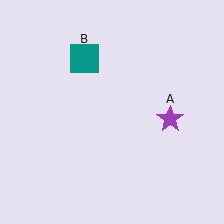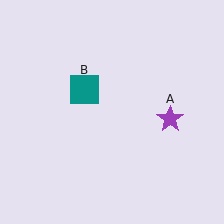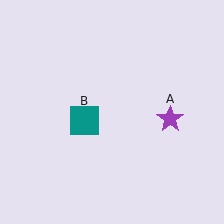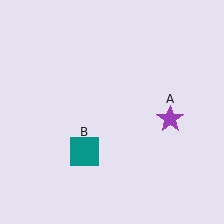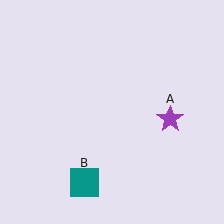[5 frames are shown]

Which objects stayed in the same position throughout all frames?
Purple star (object A) remained stationary.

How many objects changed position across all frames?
1 object changed position: teal square (object B).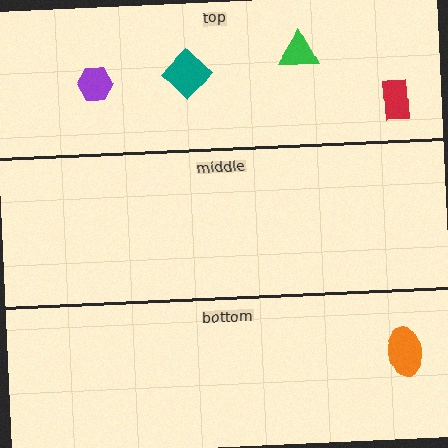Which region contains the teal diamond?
The top region.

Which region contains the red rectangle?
The top region.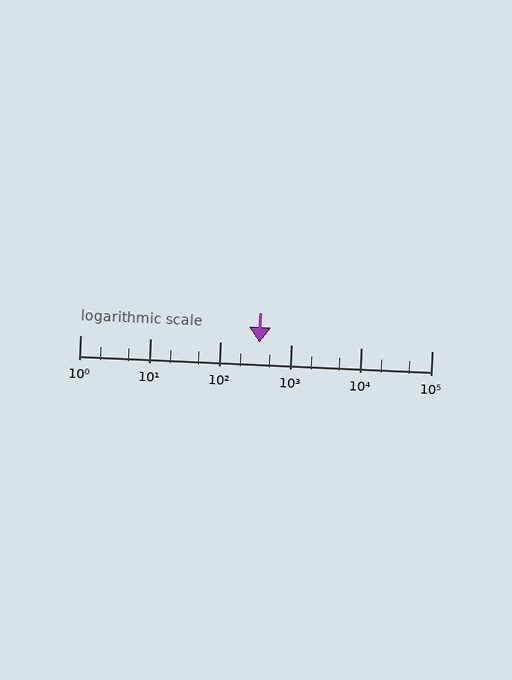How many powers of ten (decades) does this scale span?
The scale spans 5 decades, from 1 to 100000.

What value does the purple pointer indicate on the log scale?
The pointer indicates approximately 360.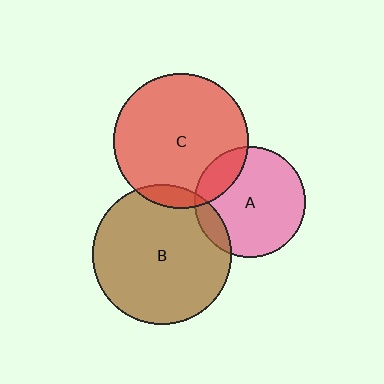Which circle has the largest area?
Circle B (brown).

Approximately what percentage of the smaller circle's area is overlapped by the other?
Approximately 10%.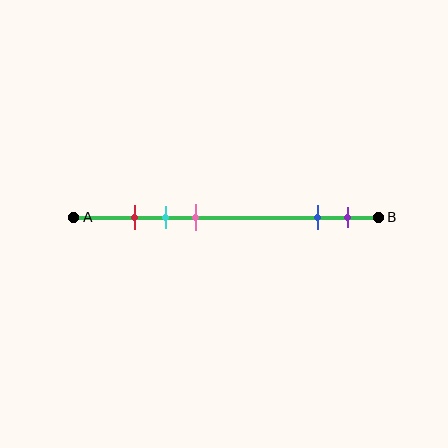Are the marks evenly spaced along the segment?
No, the marks are not evenly spaced.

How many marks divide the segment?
There are 5 marks dividing the segment.